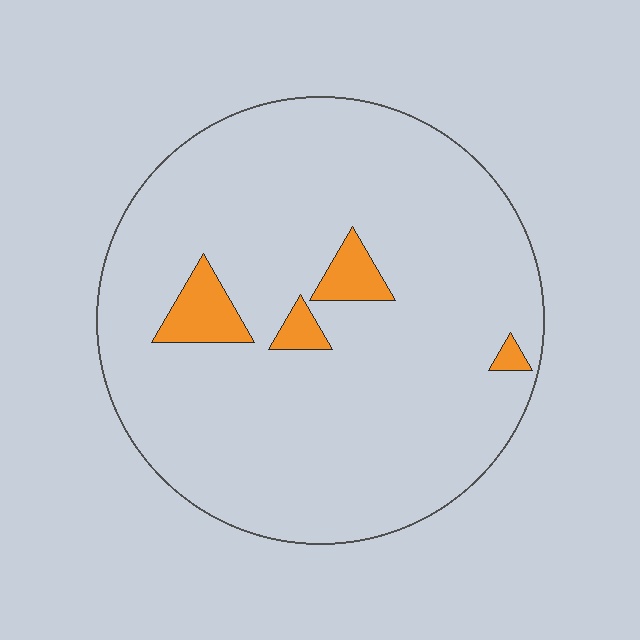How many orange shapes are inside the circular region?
4.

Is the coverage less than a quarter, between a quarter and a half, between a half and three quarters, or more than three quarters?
Less than a quarter.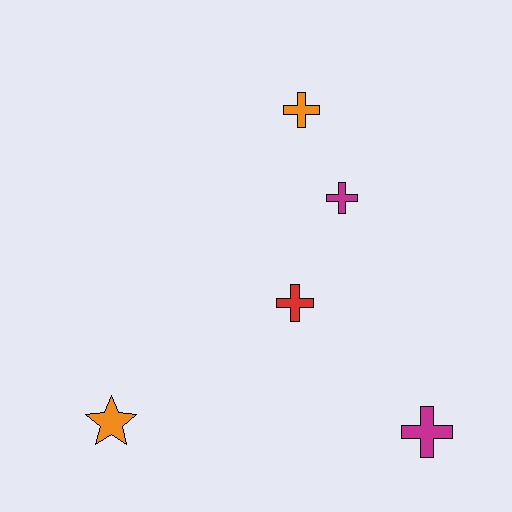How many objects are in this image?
There are 5 objects.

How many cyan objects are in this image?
There are no cyan objects.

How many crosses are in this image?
There are 4 crosses.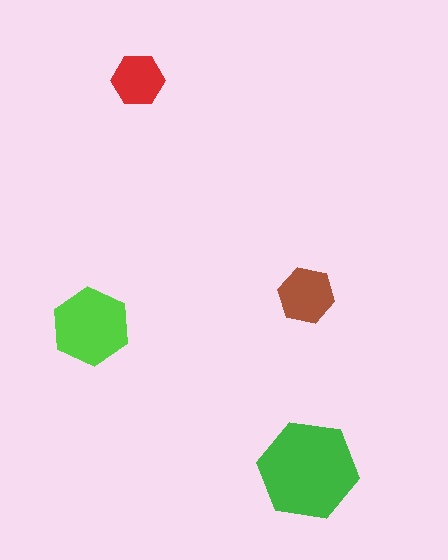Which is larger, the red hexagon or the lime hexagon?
The lime one.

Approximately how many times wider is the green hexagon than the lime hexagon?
About 1.5 times wider.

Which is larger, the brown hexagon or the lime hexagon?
The lime one.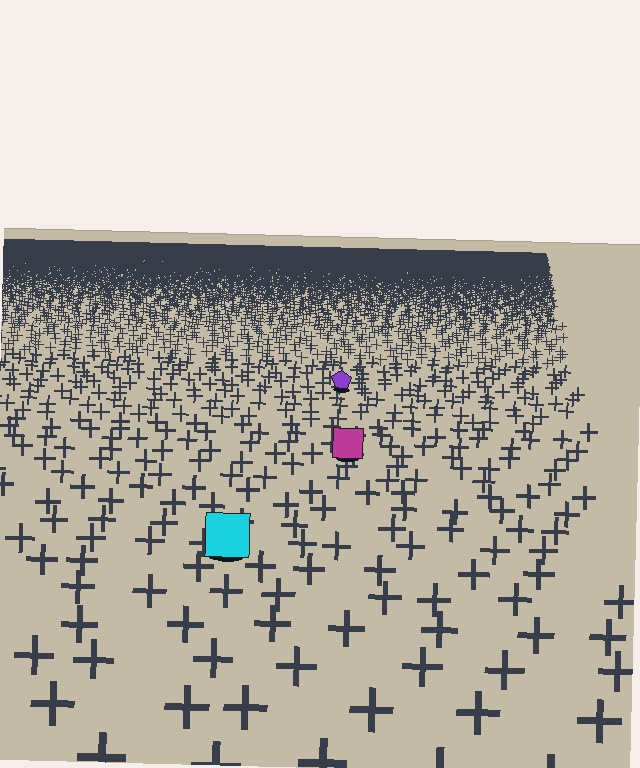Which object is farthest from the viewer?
The purple pentagon is farthest from the viewer. It appears smaller and the ground texture around it is denser.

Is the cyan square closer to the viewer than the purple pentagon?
Yes. The cyan square is closer — you can tell from the texture gradient: the ground texture is coarser near it.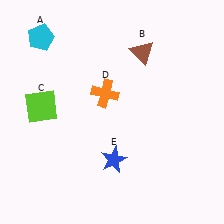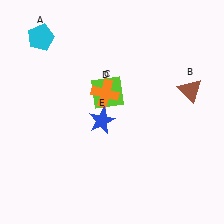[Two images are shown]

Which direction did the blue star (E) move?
The blue star (E) moved up.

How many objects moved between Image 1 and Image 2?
3 objects moved between the two images.